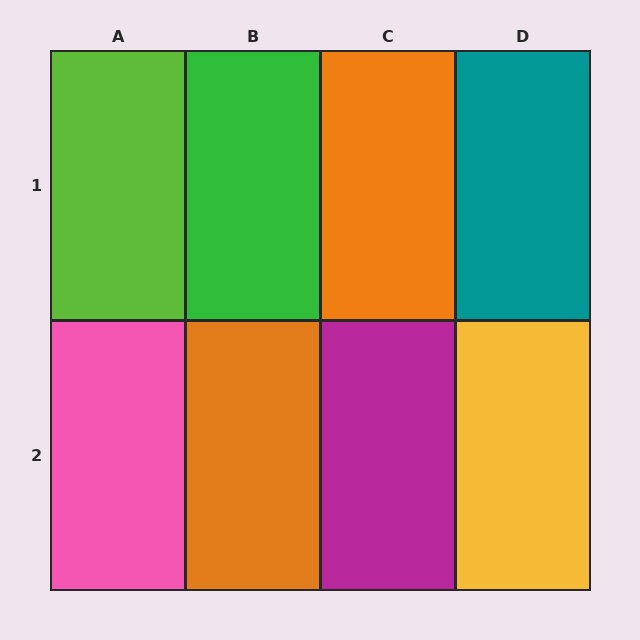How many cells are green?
1 cell is green.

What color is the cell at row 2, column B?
Orange.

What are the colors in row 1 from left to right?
Lime, green, orange, teal.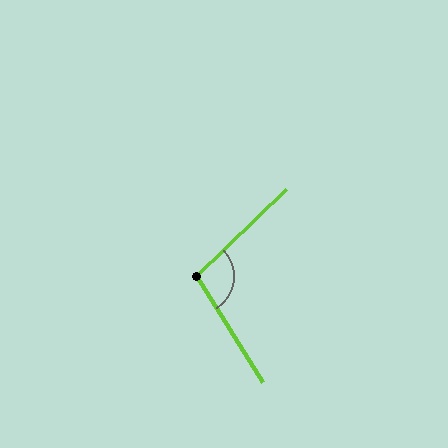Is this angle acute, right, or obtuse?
It is obtuse.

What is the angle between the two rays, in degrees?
Approximately 102 degrees.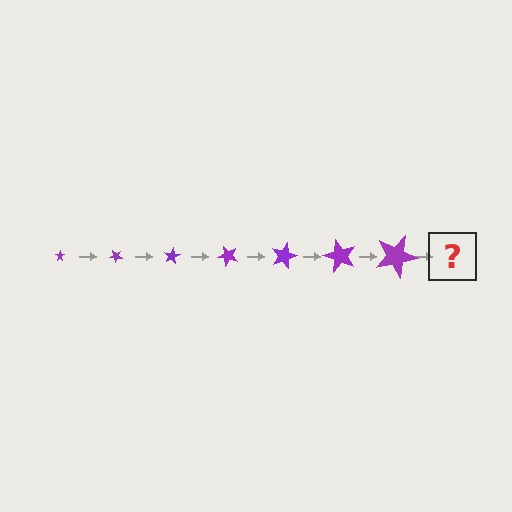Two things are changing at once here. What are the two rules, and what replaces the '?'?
The two rules are that the star grows larger each step and it rotates 40 degrees each step. The '?' should be a star, larger than the previous one and rotated 280 degrees from the start.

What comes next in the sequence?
The next element should be a star, larger than the previous one and rotated 280 degrees from the start.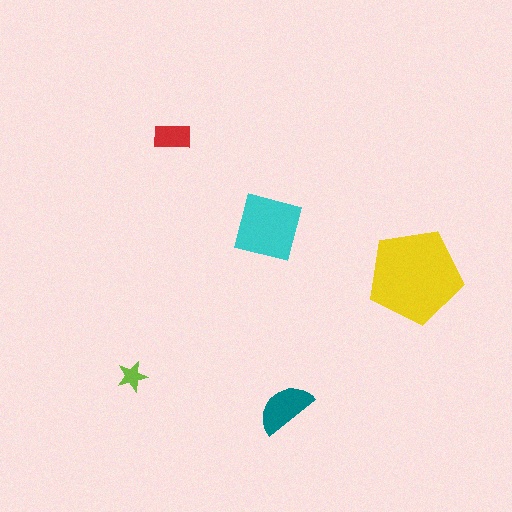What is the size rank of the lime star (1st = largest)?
5th.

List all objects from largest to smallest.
The yellow pentagon, the cyan square, the teal semicircle, the red rectangle, the lime star.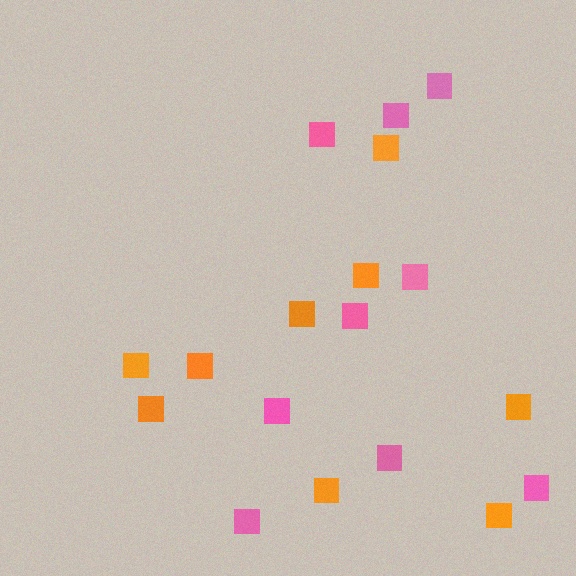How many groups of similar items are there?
There are 2 groups: one group of pink squares (9) and one group of orange squares (9).